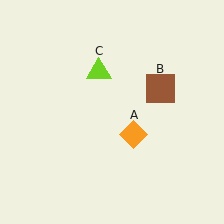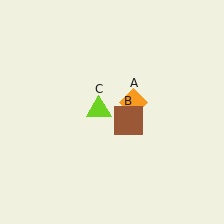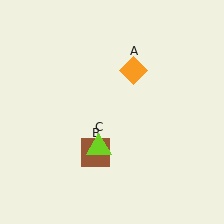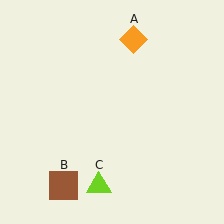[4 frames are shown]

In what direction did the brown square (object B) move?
The brown square (object B) moved down and to the left.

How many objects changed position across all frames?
3 objects changed position: orange diamond (object A), brown square (object B), lime triangle (object C).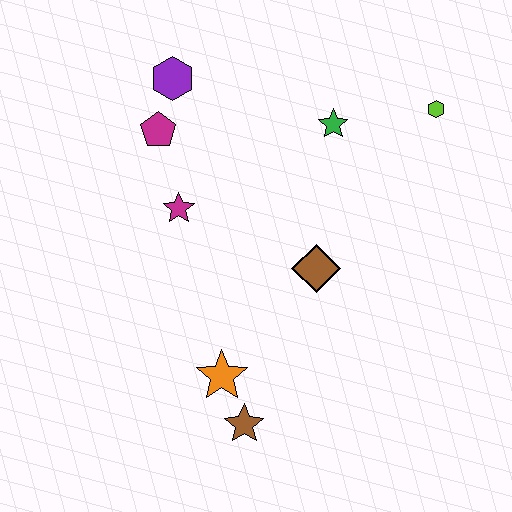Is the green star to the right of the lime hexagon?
No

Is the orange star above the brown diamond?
No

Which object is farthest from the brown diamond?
The purple hexagon is farthest from the brown diamond.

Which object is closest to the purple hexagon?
The magenta pentagon is closest to the purple hexagon.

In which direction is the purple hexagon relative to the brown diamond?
The purple hexagon is above the brown diamond.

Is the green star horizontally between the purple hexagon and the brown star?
No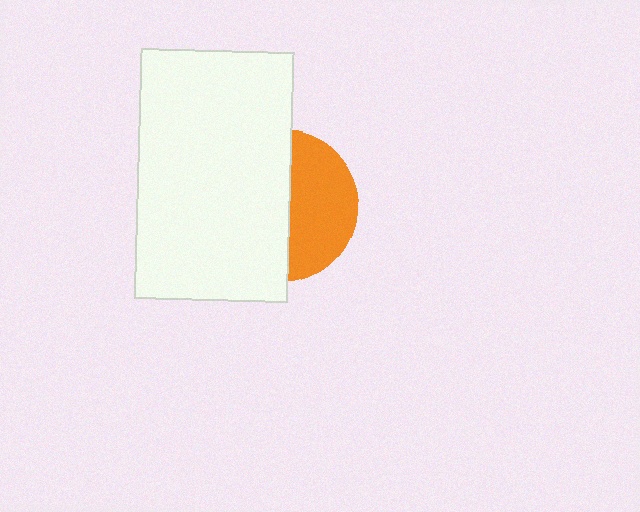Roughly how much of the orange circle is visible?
A small part of it is visible (roughly 42%).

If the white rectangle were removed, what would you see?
You would see the complete orange circle.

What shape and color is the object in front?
The object in front is a white rectangle.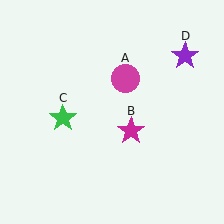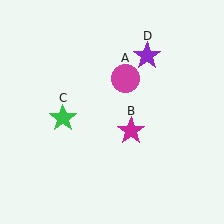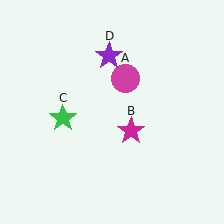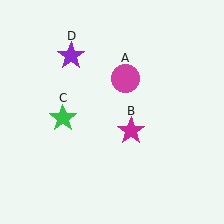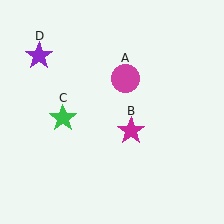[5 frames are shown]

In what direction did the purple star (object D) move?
The purple star (object D) moved left.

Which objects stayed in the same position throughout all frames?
Magenta circle (object A) and magenta star (object B) and green star (object C) remained stationary.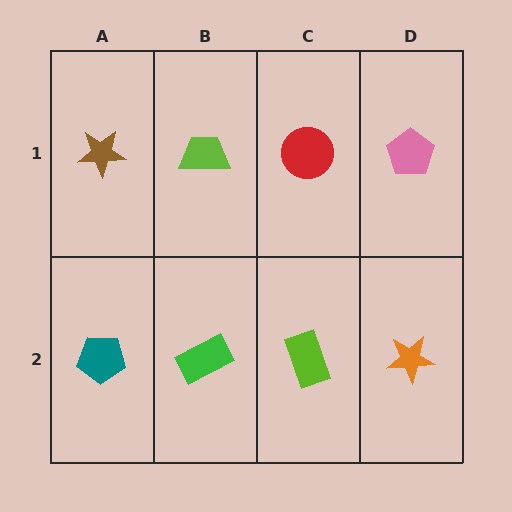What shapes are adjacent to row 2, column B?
A lime trapezoid (row 1, column B), a teal pentagon (row 2, column A), a lime rectangle (row 2, column C).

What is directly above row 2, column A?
A brown star.